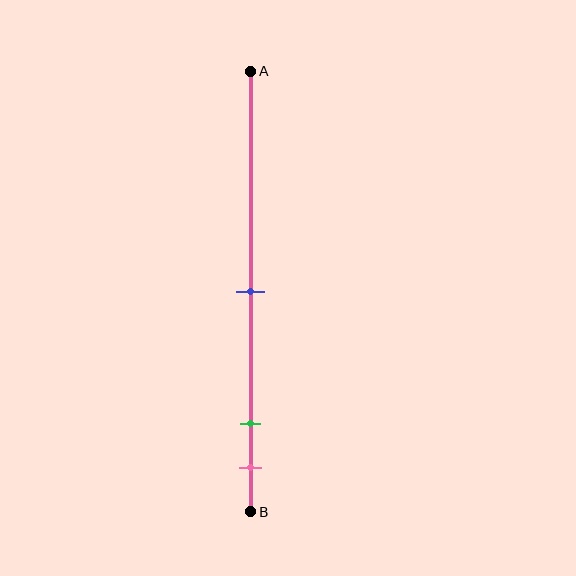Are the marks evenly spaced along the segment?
No, the marks are not evenly spaced.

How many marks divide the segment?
There are 3 marks dividing the segment.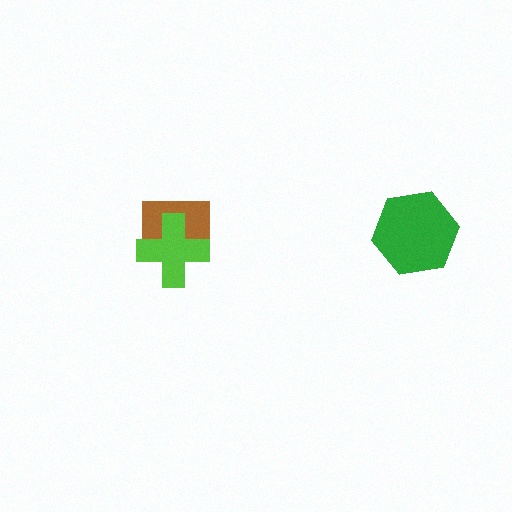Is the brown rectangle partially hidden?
Yes, it is partially covered by another shape.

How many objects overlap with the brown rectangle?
1 object overlaps with the brown rectangle.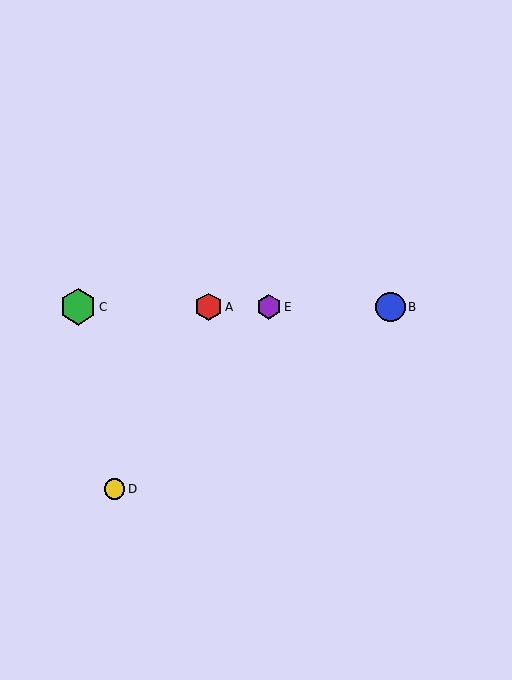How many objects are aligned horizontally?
4 objects (A, B, C, E) are aligned horizontally.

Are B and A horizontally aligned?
Yes, both are at y≈307.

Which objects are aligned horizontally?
Objects A, B, C, E are aligned horizontally.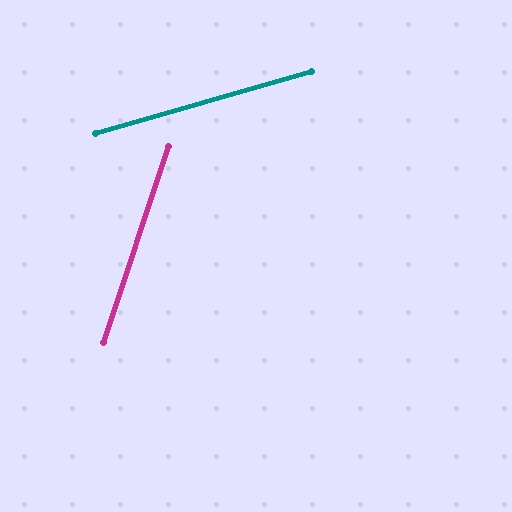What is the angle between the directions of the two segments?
Approximately 56 degrees.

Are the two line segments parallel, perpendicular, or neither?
Neither parallel nor perpendicular — they differ by about 56°.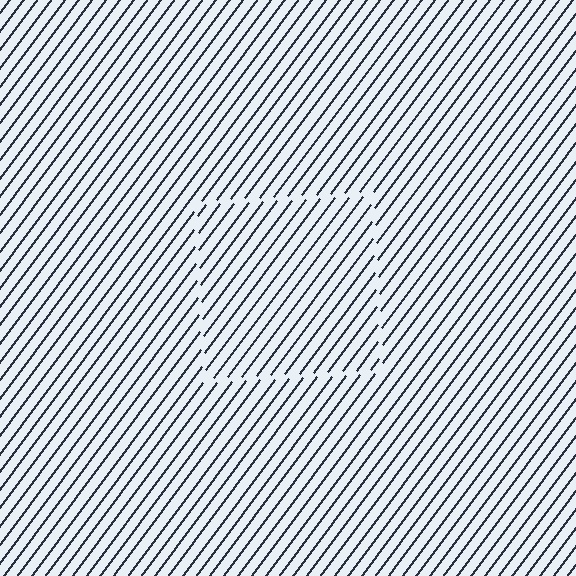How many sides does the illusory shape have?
4 sides — the line-ends trace a square.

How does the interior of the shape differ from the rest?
The interior of the shape contains the same grating, shifted by half a period — the contour is defined by the phase discontinuity where line-ends from the inner and outer gratings abut.